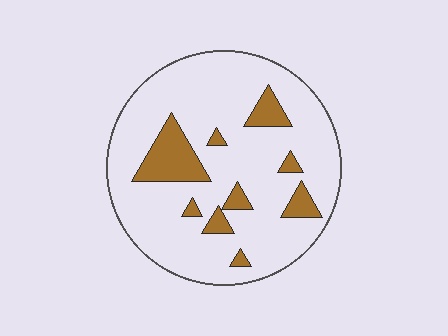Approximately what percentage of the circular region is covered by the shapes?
Approximately 15%.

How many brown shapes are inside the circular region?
9.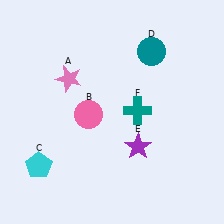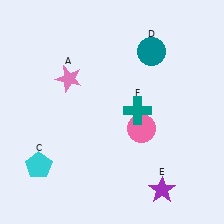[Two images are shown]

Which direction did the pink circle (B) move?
The pink circle (B) moved right.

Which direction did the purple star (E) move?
The purple star (E) moved down.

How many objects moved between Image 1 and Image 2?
2 objects moved between the two images.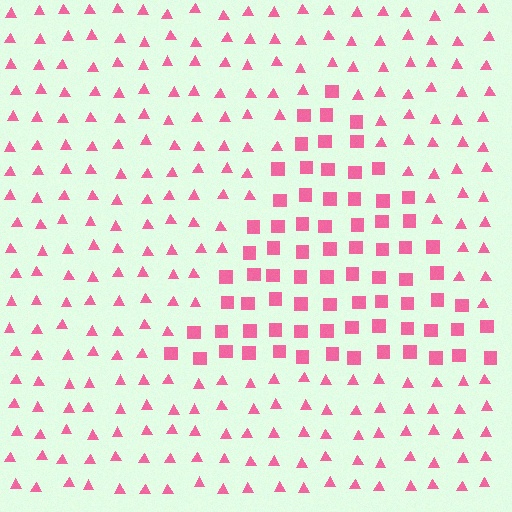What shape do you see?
I see a triangle.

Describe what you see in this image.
The image is filled with small pink elements arranged in a uniform grid. A triangle-shaped region contains squares, while the surrounding area contains triangles. The boundary is defined purely by the change in element shape.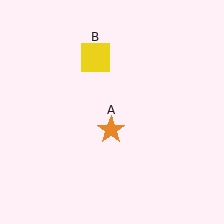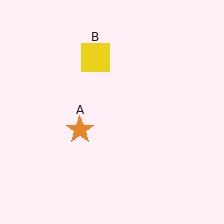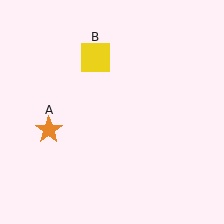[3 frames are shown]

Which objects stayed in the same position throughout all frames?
Yellow square (object B) remained stationary.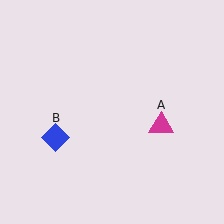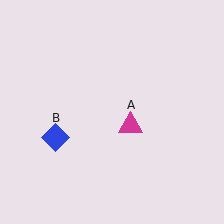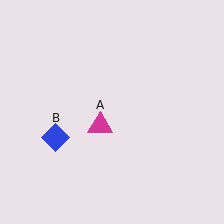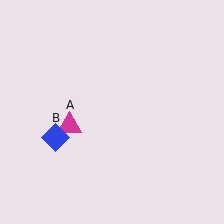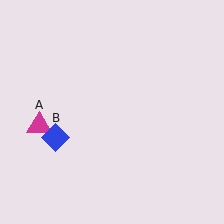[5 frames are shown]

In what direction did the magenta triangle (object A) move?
The magenta triangle (object A) moved left.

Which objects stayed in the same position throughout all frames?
Blue diamond (object B) remained stationary.